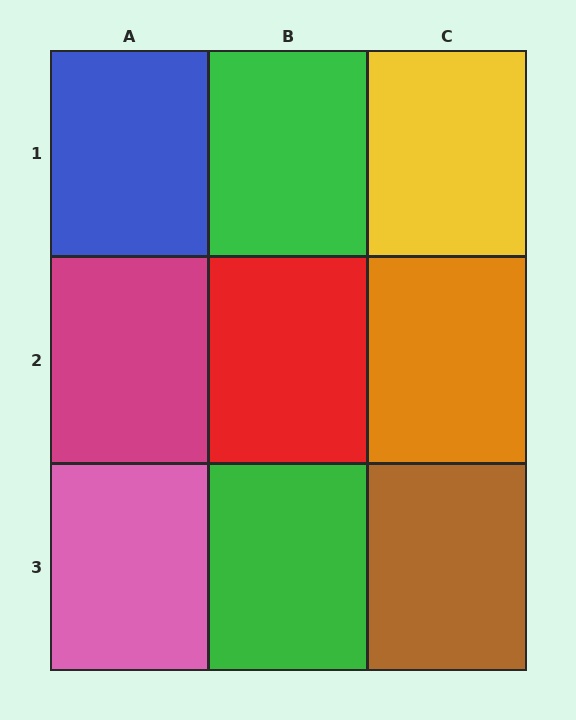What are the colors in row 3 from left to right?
Pink, green, brown.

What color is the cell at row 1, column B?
Green.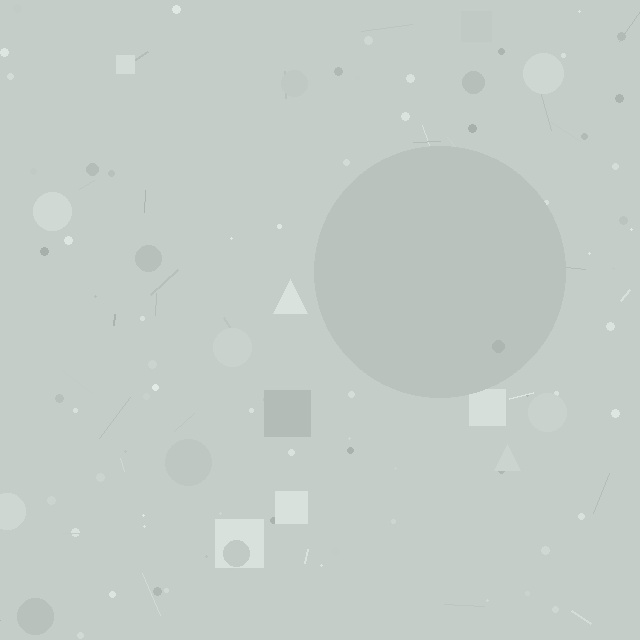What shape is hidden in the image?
A circle is hidden in the image.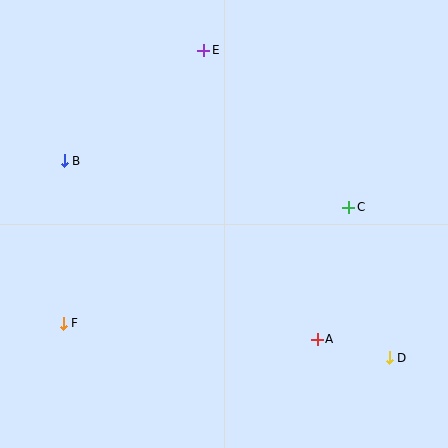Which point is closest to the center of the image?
Point C at (349, 207) is closest to the center.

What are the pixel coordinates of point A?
Point A is at (317, 339).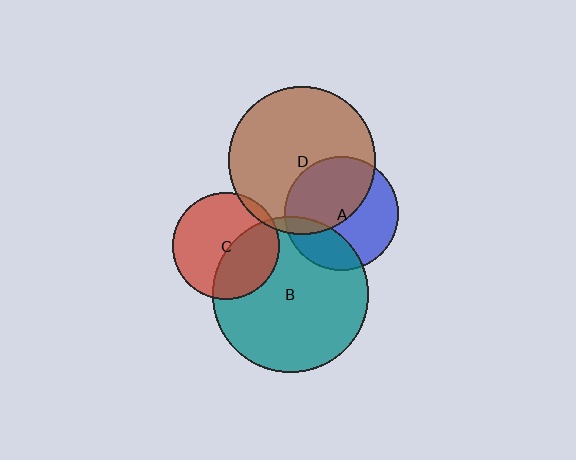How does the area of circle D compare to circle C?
Approximately 1.9 times.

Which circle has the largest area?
Circle B (teal).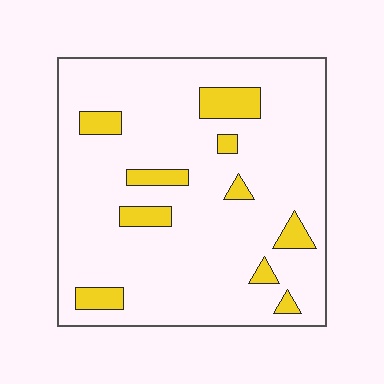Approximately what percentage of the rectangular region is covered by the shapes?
Approximately 10%.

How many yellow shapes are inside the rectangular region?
10.